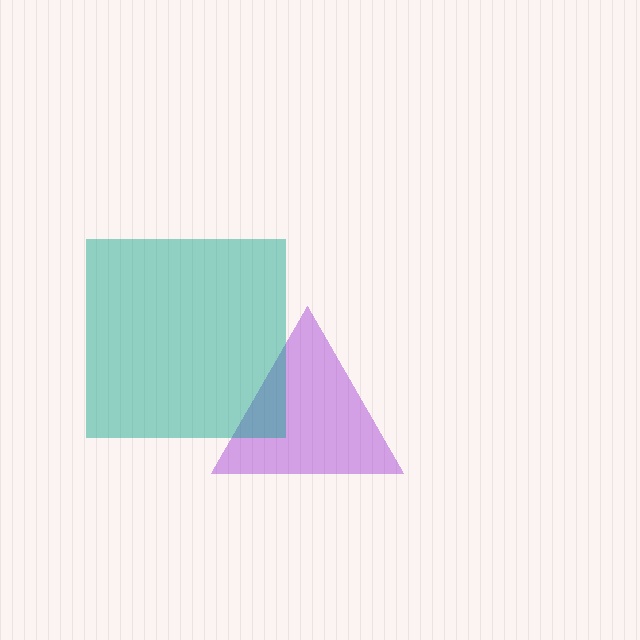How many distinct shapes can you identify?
There are 2 distinct shapes: a purple triangle, a teal square.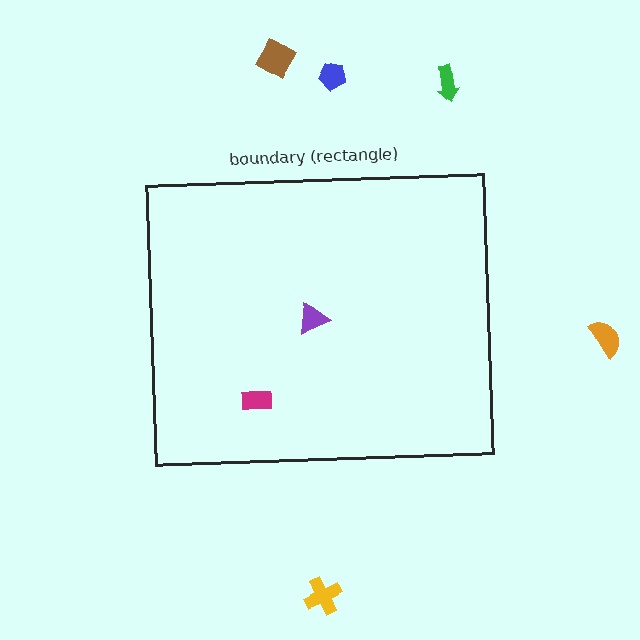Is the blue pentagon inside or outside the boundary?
Outside.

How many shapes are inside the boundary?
2 inside, 5 outside.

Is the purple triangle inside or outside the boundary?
Inside.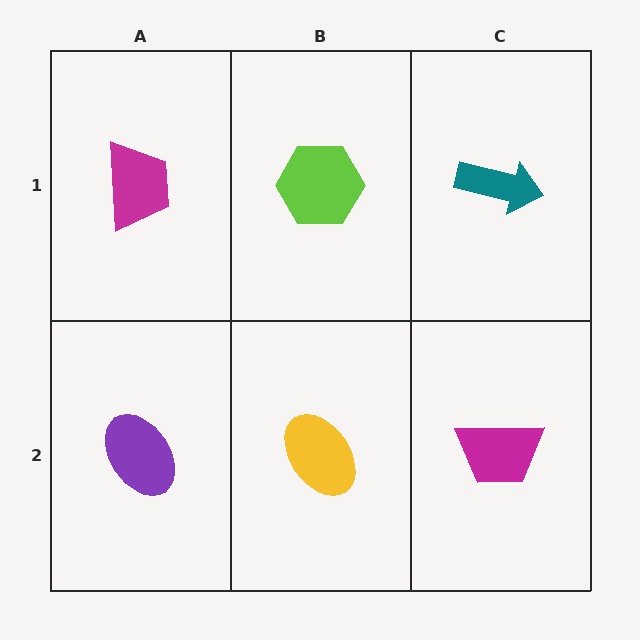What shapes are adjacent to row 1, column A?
A purple ellipse (row 2, column A), a lime hexagon (row 1, column B).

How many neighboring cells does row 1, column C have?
2.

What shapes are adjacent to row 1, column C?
A magenta trapezoid (row 2, column C), a lime hexagon (row 1, column B).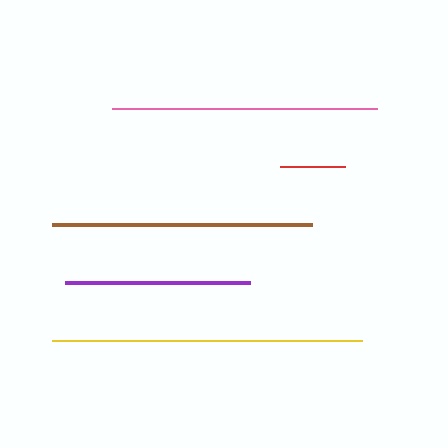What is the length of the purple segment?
The purple segment is approximately 185 pixels long.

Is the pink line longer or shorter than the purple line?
The pink line is longer than the purple line.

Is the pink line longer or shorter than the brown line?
The pink line is longer than the brown line.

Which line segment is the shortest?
The red line is the shortest at approximately 64 pixels.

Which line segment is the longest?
The yellow line is the longest at approximately 310 pixels.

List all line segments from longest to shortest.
From longest to shortest: yellow, pink, brown, purple, red.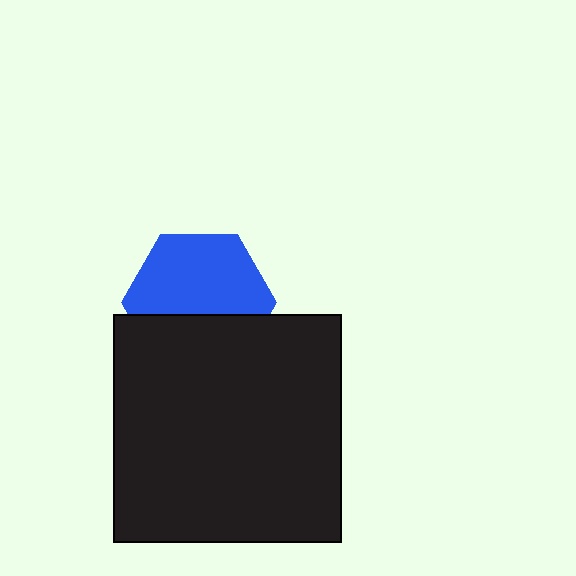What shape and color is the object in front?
The object in front is a black square.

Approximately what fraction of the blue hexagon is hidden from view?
Roughly 39% of the blue hexagon is hidden behind the black square.